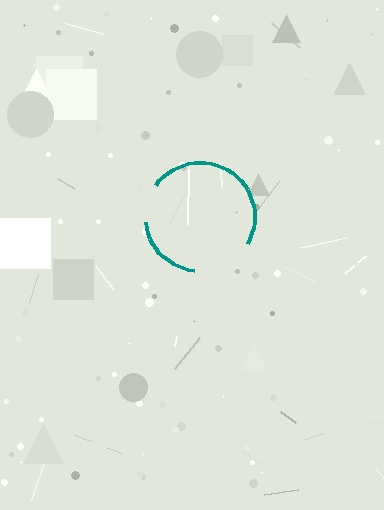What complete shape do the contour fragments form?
The contour fragments form a circle.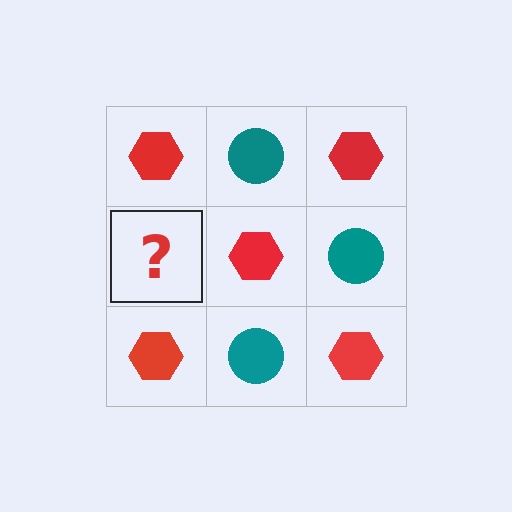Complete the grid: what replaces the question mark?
The question mark should be replaced with a teal circle.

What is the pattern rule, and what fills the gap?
The rule is that it alternates red hexagon and teal circle in a checkerboard pattern. The gap should be filled with a teal circle.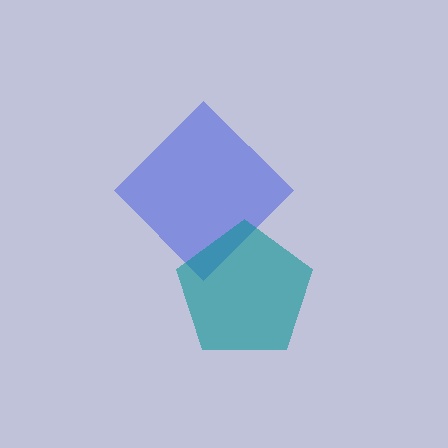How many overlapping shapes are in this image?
There are 2 overlapping shapes in the image.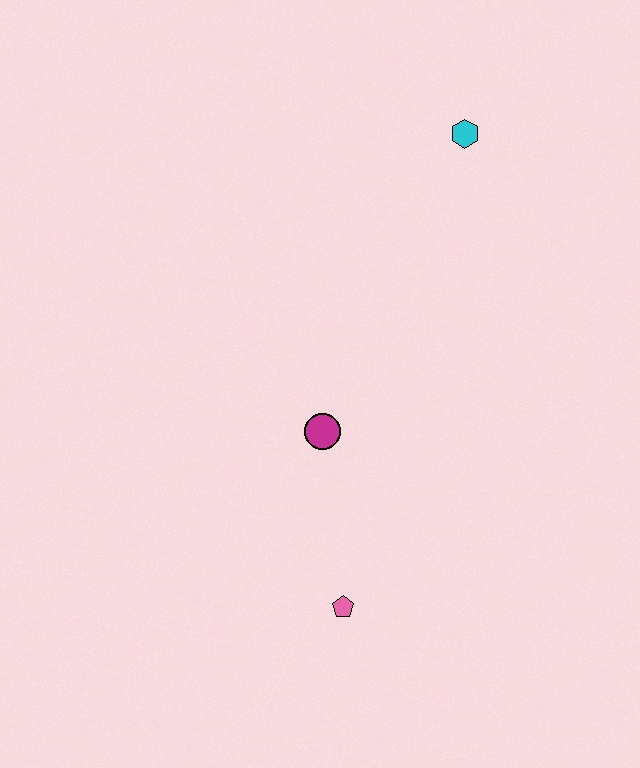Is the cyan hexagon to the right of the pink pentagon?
Yes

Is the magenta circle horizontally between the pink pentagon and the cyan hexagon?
No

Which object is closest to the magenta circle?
The pink pentagon is closest to the magenta circle.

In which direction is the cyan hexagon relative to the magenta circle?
The cyan hexagon is above the magenta circle.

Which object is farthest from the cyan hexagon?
The pink pentagon is farthest from the cyan hexagon.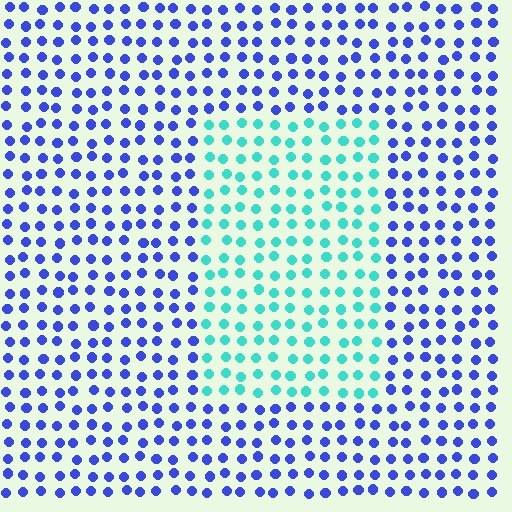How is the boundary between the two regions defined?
The boundary is defined purely by a slight shift in hue (about 63 degrees). Spacing, size, and orientation are identical on both sides.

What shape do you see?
I see a rectangle.